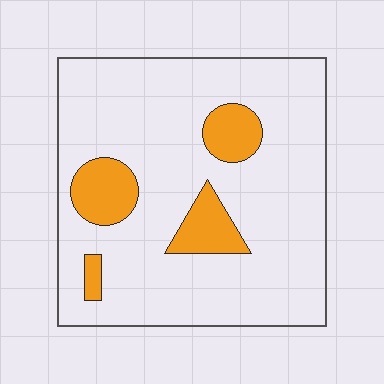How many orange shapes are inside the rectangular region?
4.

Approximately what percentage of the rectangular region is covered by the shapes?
Approximately 15%.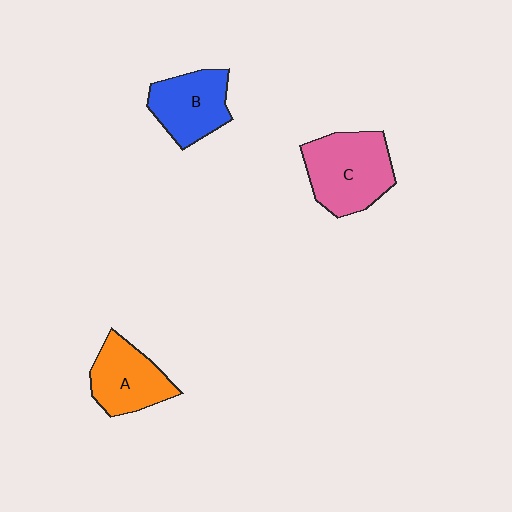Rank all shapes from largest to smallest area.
From largest to smallest: C (pink), B (blue), A (orange).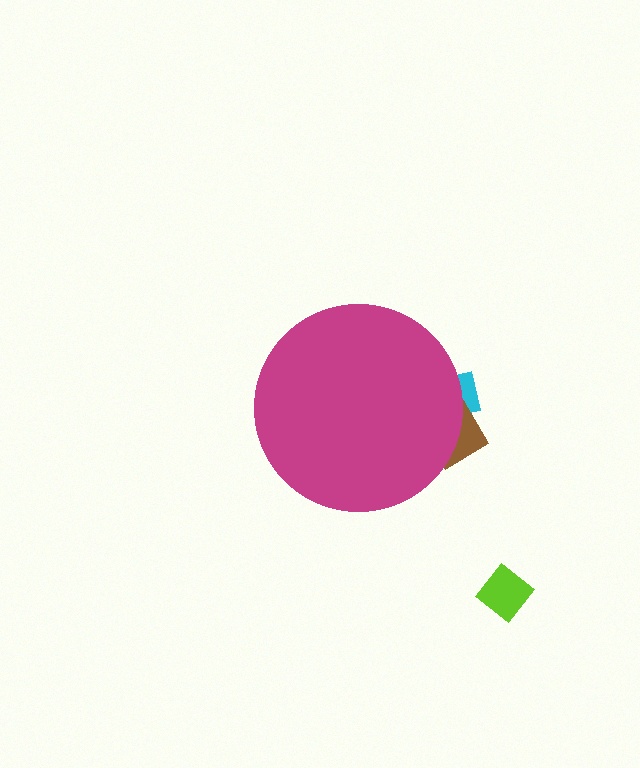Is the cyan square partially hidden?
Yes, the cyan square is partially hidden behind the magenta circle.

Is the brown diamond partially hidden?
Yes, the brown diamond is partially hidden behind the magenta circle.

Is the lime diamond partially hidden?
No, the lime diamond is fully visible.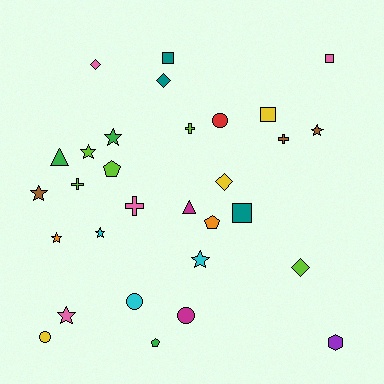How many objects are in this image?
There are 30 objects.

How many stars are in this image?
There are 8 stars.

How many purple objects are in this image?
There is 1 purple object.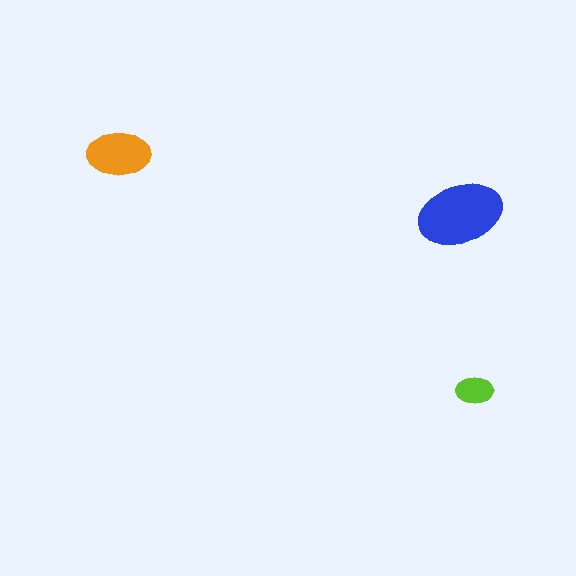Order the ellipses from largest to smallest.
the blue one, the orange one, the lime one.